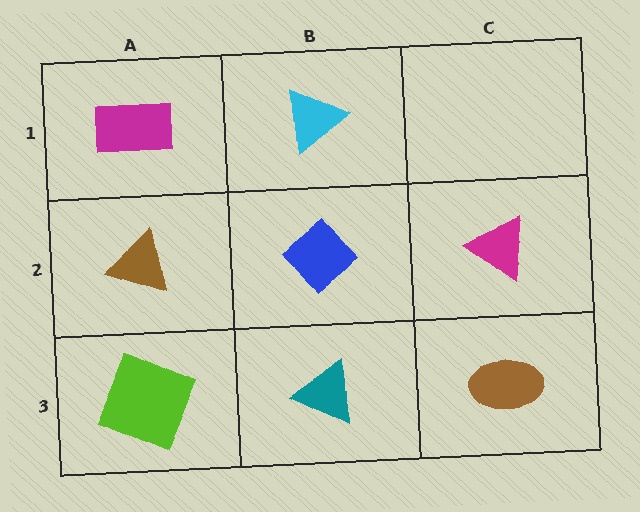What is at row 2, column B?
A blue diamond.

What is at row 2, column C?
A magenta triangle.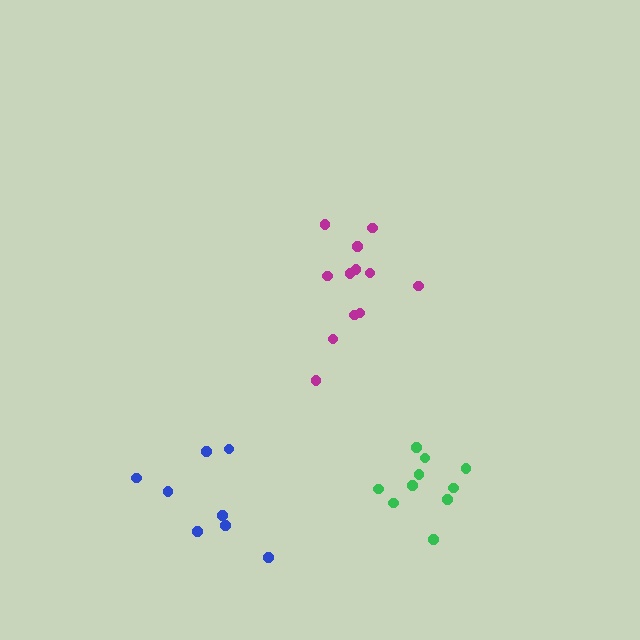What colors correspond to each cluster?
The clusters are colored: blue, magenta, green.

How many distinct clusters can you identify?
There are 3 distinct clusters.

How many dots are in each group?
Group 1: 8 dots, Group 2: 12 dots, Group 3: 10 dots (30 total).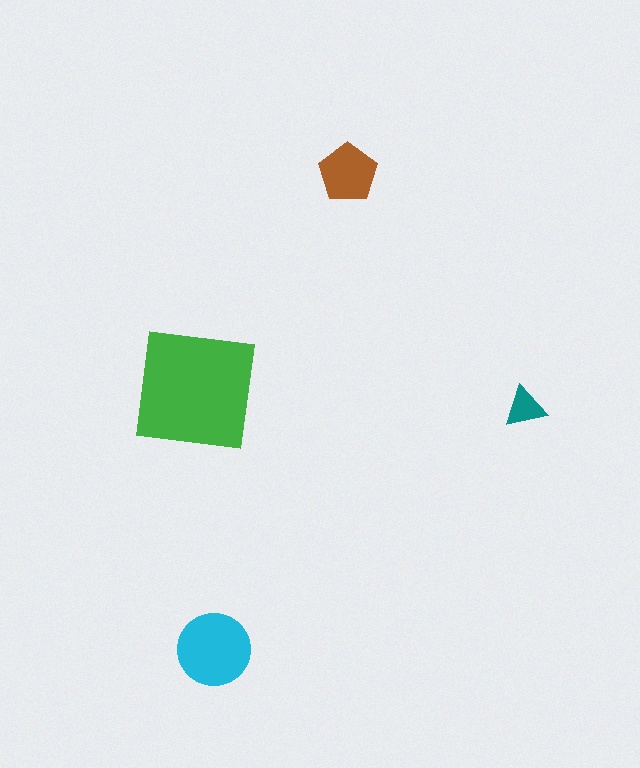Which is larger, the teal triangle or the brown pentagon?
The brown pentagon.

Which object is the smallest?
The teal triangle.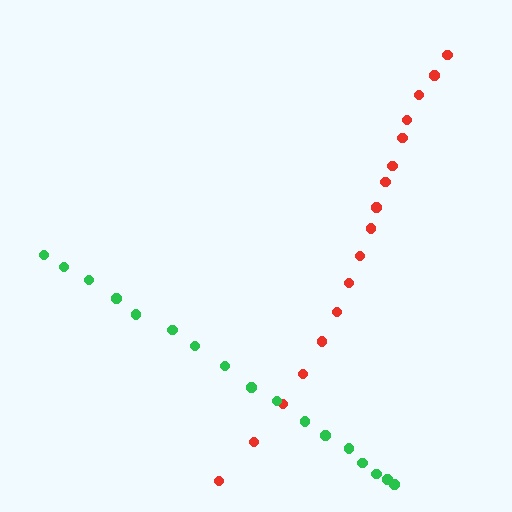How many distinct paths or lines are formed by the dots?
There are 2 distinct paths.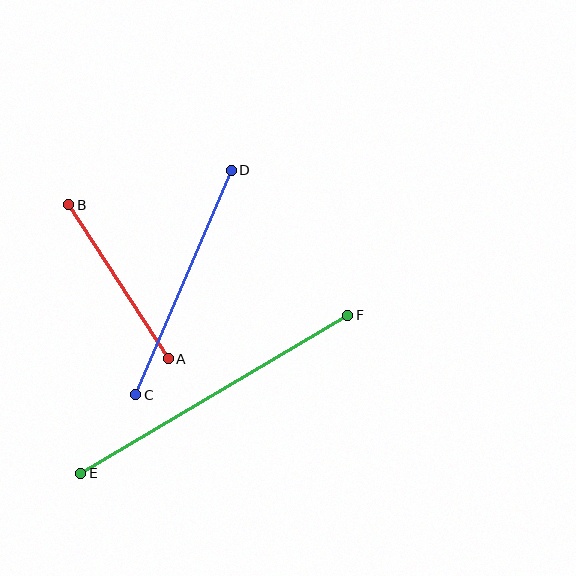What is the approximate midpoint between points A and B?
The midpoint is at approximately (118, 282) pixels.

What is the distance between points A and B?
The distance is approximately 183 pixels.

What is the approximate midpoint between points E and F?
The midpoint is at approximately (214, 394) pixels.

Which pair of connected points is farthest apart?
Points E and F are farthest apart.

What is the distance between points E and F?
The distance is approximately 310 pixels.